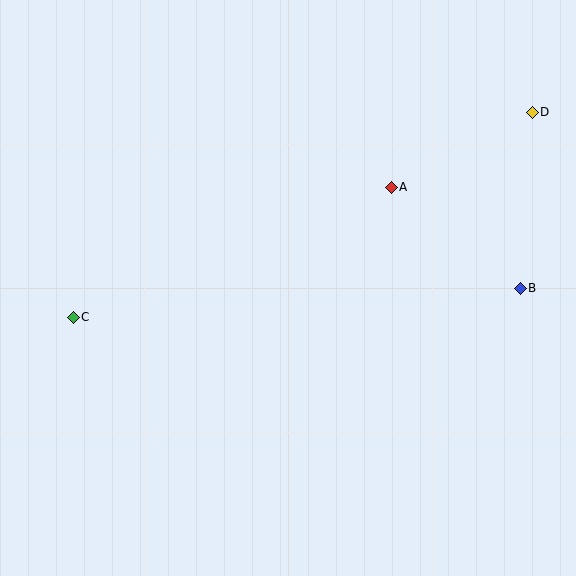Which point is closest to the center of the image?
Point A at (391, 187) is closest to the center.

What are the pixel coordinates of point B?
Point B is at (520, 288).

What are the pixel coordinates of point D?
Point D is at (532, 112).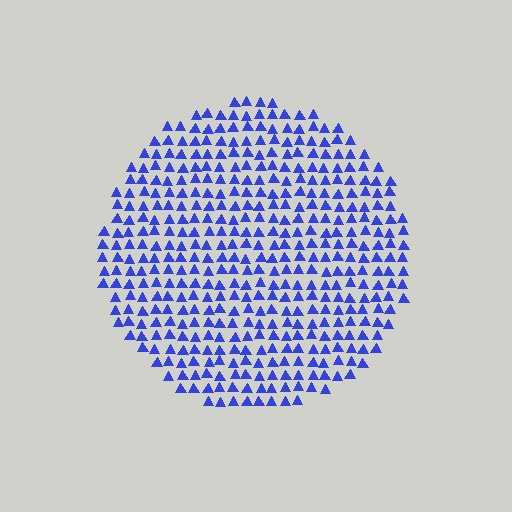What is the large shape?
The large shape is a circle.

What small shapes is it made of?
It is made of small triangles.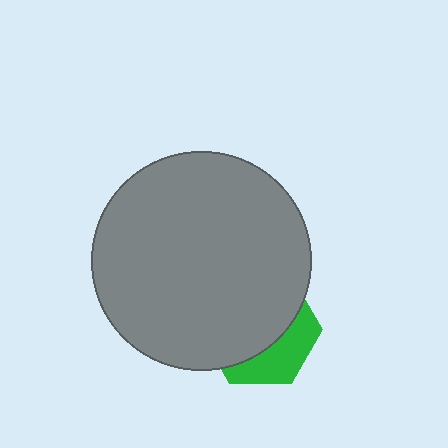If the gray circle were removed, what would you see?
You would see the complete green hexagon.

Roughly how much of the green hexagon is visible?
A small part of it is visible (roughly 34%).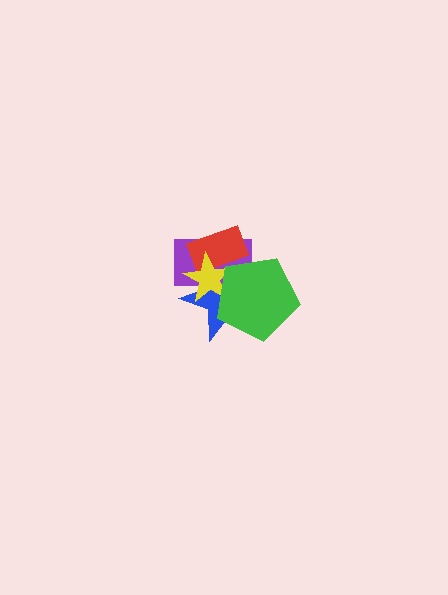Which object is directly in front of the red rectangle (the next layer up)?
The yellow star is directly in front of the red rectangle.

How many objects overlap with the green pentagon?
4 objects overlap with the green pentagon.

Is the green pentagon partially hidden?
No, no other shape covers it.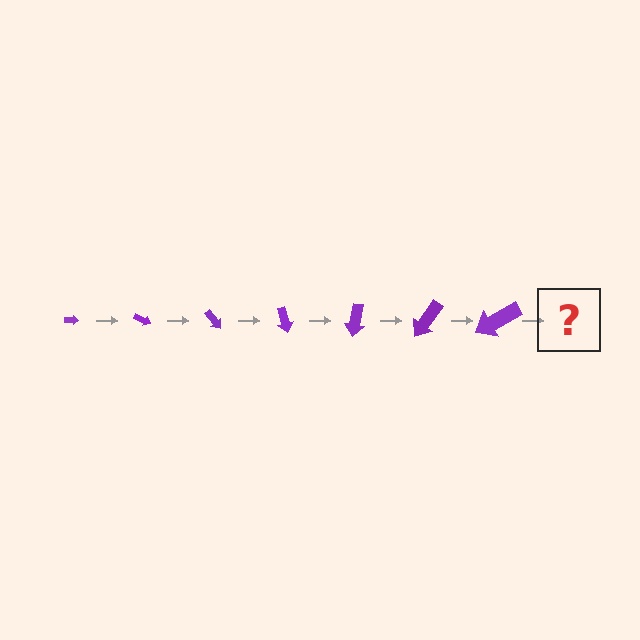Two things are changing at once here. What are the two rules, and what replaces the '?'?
The two rules are that the arrow grows larger each step and it rotates 25 degrees each step. The '?' should be an arrow, larger than the previous one and rotated 175 degrees from the start.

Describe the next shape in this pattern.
It should be an arrow, larger than the previous one and rotated 175 degrees from the start.